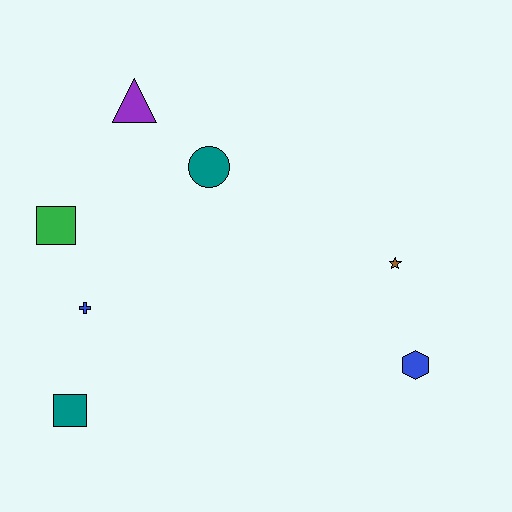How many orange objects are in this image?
There are no orange objects.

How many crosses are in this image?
There is 1 cross.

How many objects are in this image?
There are 7 objects.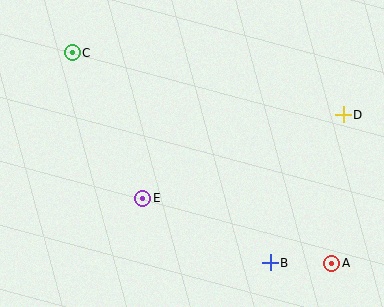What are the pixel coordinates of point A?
Point A is at (332, 263).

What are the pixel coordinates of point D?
Point D is at (343, 115).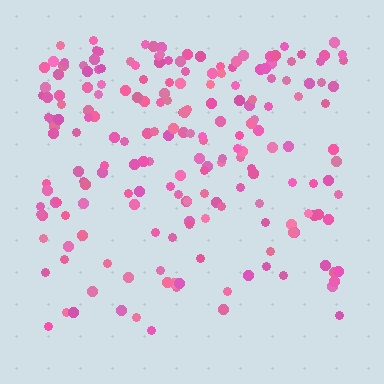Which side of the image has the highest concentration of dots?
The top.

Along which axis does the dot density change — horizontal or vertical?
Vertical.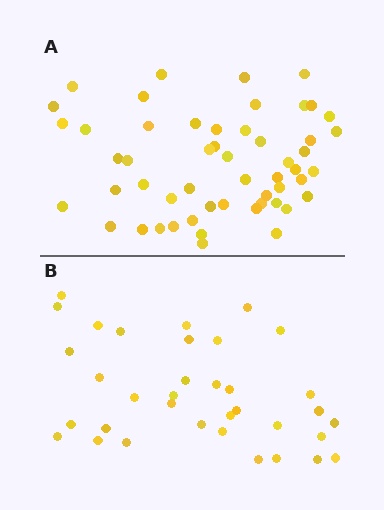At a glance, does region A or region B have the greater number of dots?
Region A (the top region) has more dots.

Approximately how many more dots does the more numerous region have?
Region A has approximately 20 more dots than region B.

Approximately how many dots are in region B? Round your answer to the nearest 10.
About 40 dots. (The exact count is 35, which rounds to 40.)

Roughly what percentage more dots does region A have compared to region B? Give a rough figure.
About 50% more.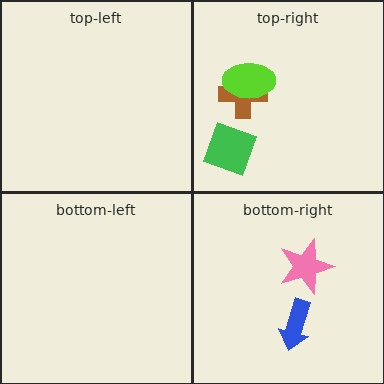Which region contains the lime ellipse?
The top-right region.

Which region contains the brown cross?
The top-right region.